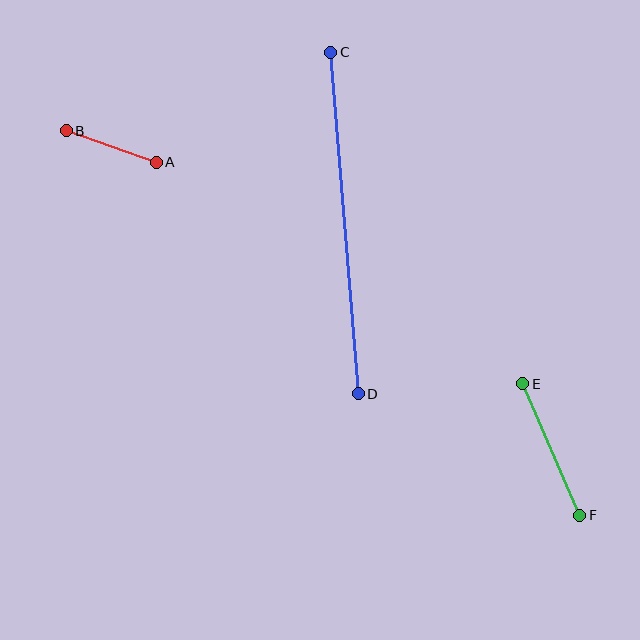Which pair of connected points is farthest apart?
Points C and D are farthest apart.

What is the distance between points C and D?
The distance is approximately 343 pixels.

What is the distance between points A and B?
The distance is approximately 95 pixels.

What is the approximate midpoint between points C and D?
The midpoint is at approximately (345, 223) pixels.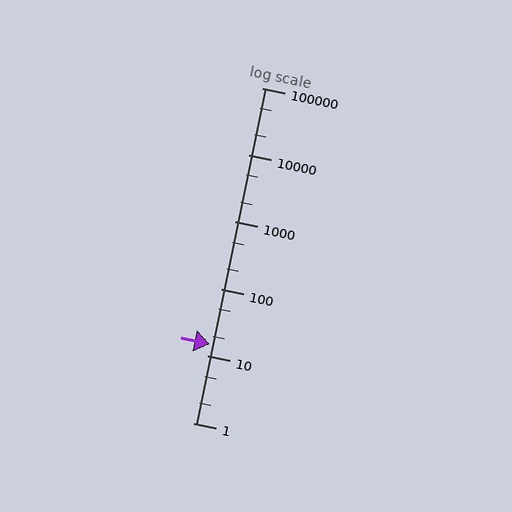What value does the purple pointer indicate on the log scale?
The pointer indicates approximately 15.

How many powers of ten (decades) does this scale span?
The scale spans 5 decades, from 1 to 100000.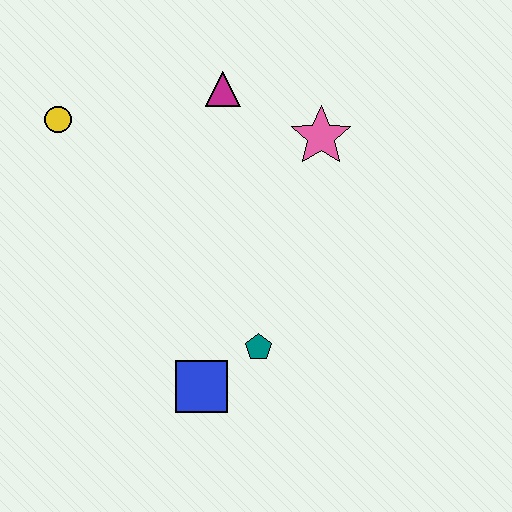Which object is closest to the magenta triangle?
The pink star is closest to the magenta triangle.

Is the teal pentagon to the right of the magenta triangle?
Yes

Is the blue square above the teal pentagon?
No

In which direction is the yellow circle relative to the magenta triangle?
The yellow circle is to the left of the magenta triangle.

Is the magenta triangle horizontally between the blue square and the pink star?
Yes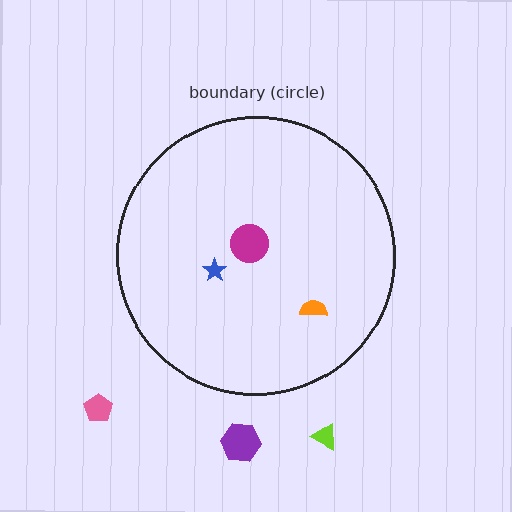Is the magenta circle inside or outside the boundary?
Inside.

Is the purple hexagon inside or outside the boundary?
Outside.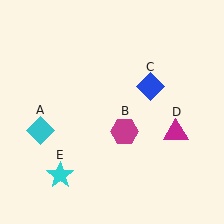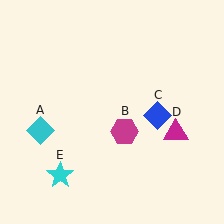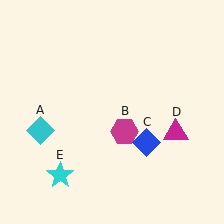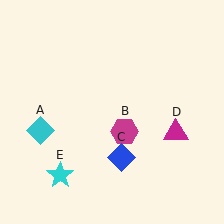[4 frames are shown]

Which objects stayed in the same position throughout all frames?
Cyan diamond (object A) and magenta hexagon (object B) and magenta triangle (object D) and cyan star (object E) remained stationary.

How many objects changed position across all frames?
1 object changed position: blue diamond (object C).